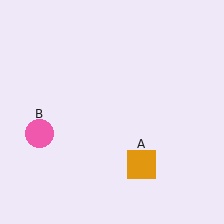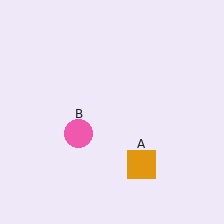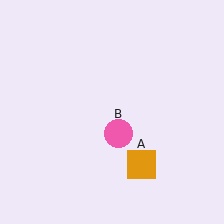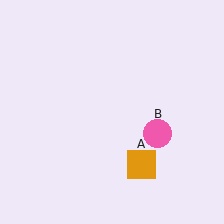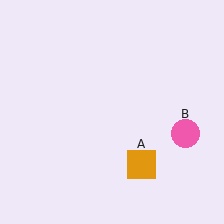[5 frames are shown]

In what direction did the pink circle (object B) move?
The pink circle (object B) moved right.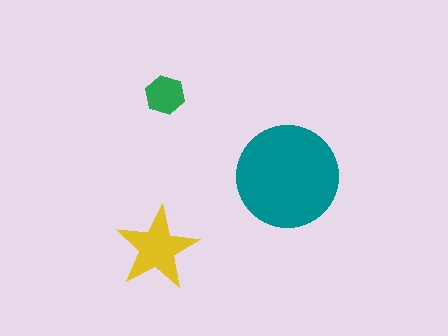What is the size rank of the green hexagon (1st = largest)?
3rd.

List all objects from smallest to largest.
The green hexagon, the yellow star, the teal circle.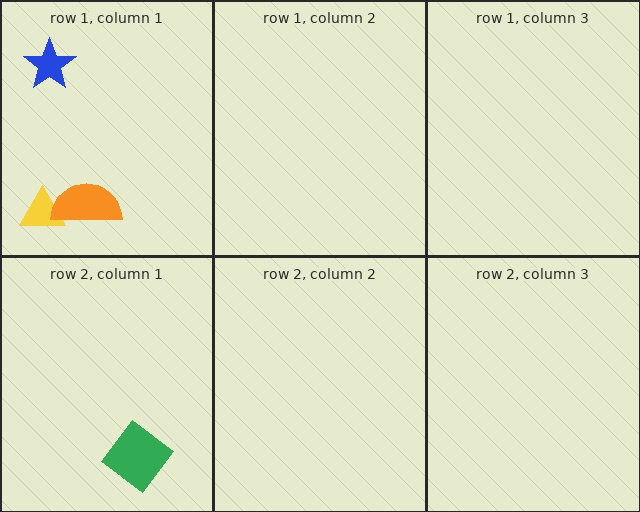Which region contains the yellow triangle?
The row 1, column 1 region.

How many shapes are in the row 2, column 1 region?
1.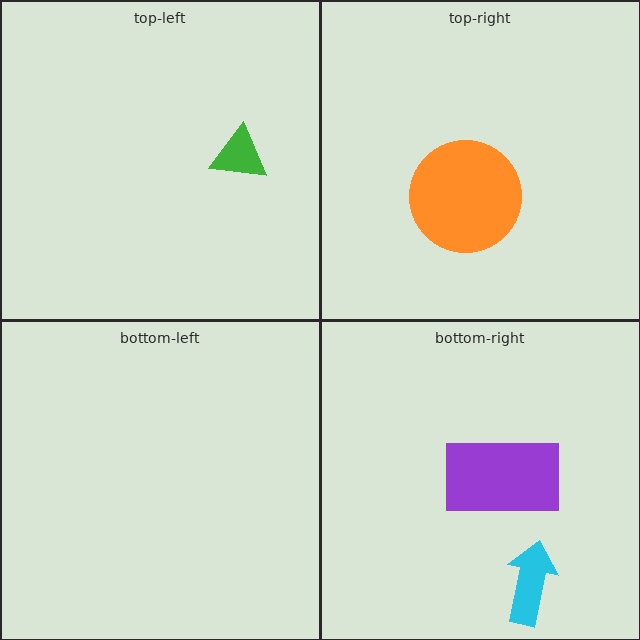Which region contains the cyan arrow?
The bottom-right region.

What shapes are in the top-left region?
The green triangle.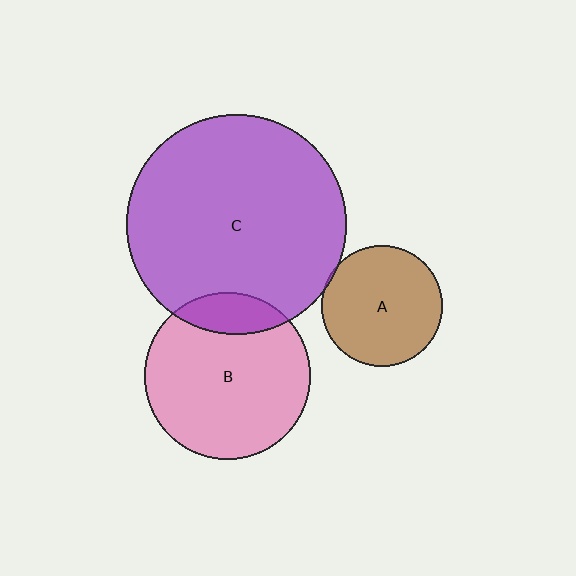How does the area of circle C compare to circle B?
Approximately 1.8 times.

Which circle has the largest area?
Circle C (purple).